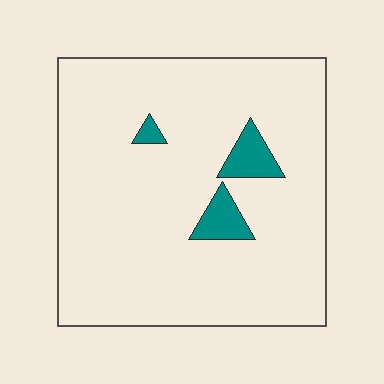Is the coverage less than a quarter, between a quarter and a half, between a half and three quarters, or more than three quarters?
Less than a quarter.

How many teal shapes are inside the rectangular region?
3.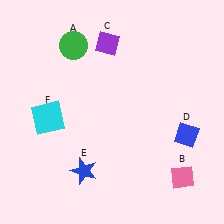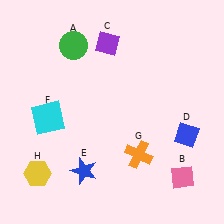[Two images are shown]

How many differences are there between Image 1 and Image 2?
There are 2 differences between the two images.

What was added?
An orange cross (G), a yellow hexagon (H) were added in Image 2.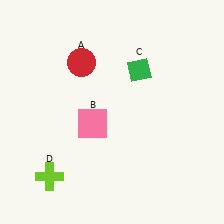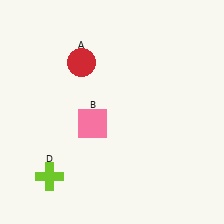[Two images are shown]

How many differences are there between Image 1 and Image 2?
There is 1 difference between the two images.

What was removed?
The green diamond (C) was removed in Image 2.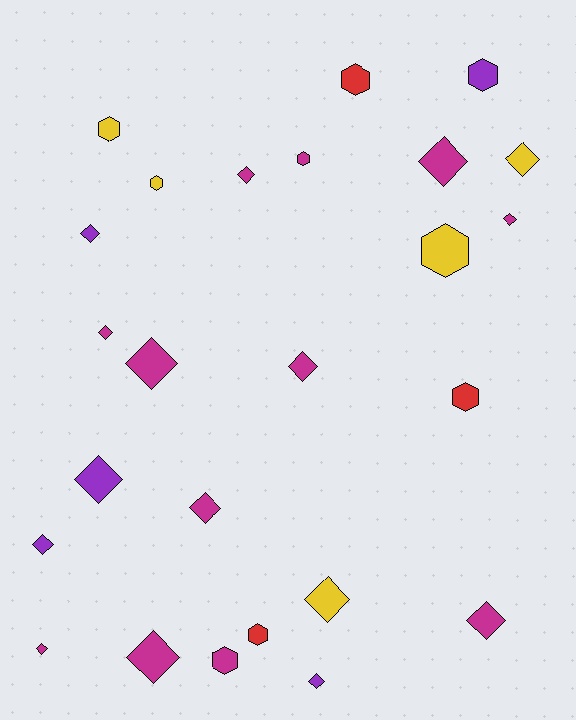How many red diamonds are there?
There are no red diamonds.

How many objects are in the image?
There are 25 objects.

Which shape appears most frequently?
Diamond, with 16 objects.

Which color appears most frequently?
Magenta, with 12 objects.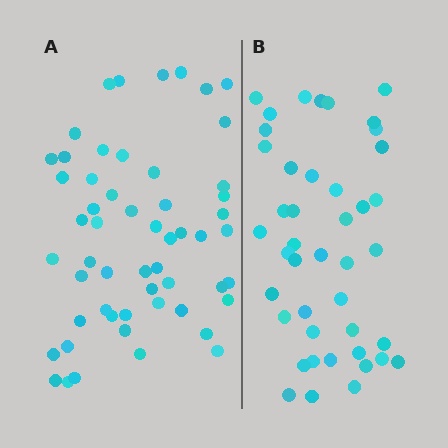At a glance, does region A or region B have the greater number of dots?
Region A (the left region) has more dots.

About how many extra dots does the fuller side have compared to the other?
Region A has roughly 12 or so more dots than region B.